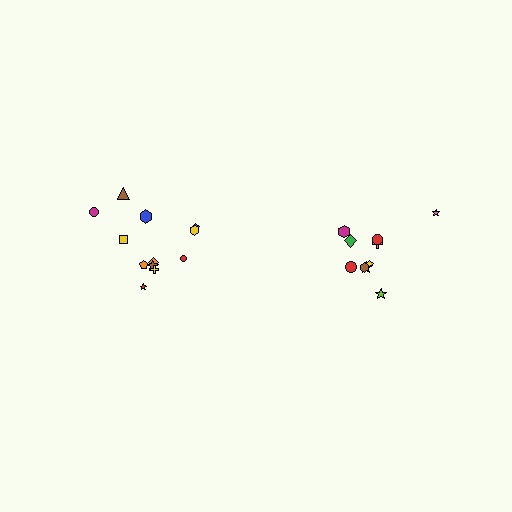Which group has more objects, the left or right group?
The left group.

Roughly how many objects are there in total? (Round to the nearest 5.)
Roughly 20 objects in total.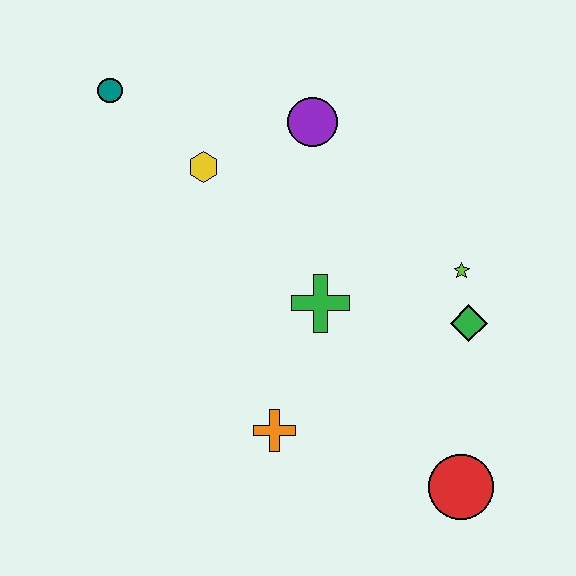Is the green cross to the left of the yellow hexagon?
No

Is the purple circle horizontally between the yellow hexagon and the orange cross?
No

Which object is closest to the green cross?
The orange cross is closest to the green cross.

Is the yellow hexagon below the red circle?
No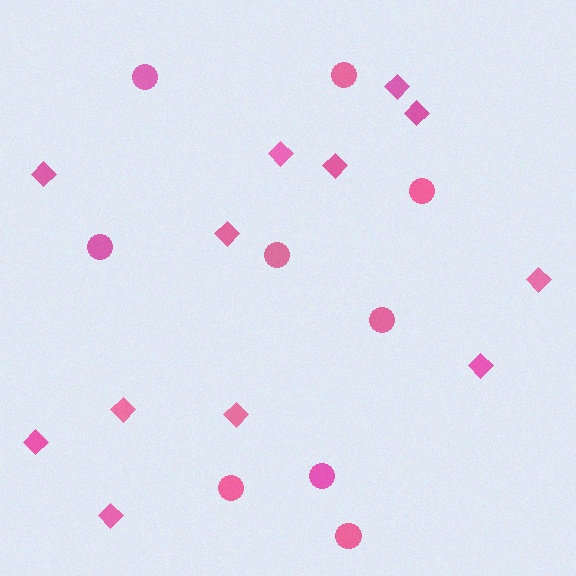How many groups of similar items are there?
There are 2 groups: one group of circles (9) and one group of diamonds (12).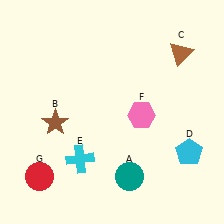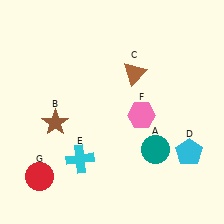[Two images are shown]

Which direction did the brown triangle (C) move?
The brown triangle (C) moved left.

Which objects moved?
The objects that moved are: the teal circle (A), the brown triangle (C).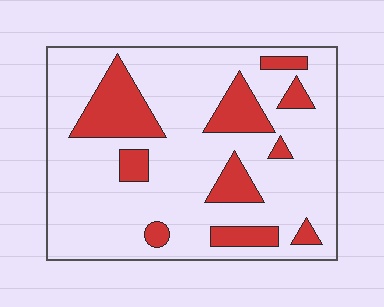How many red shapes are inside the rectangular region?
10.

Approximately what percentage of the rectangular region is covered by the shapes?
Approximately 20%.